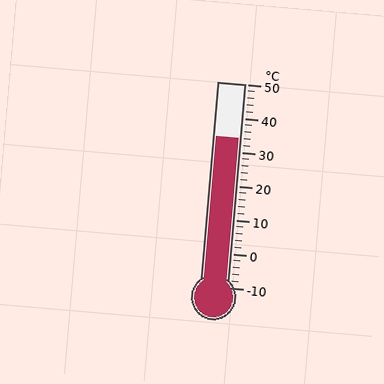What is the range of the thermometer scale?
The thermometer scale ranges from -10°C to 50°C.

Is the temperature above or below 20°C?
The temperature is above 20°C.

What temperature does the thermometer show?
The thermometer shows approximately 34°C.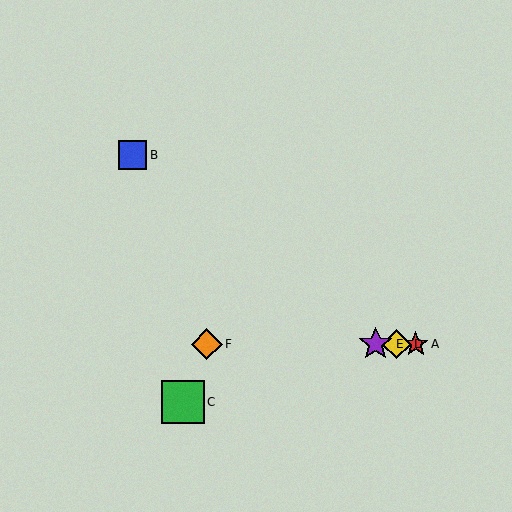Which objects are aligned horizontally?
Objects A, D, E, F are aligned horizontally.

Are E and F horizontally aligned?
Yes, both are at y≈344.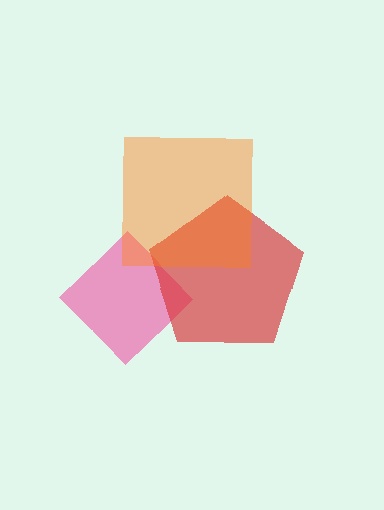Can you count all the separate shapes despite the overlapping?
Yes, there are 3 separate shapes.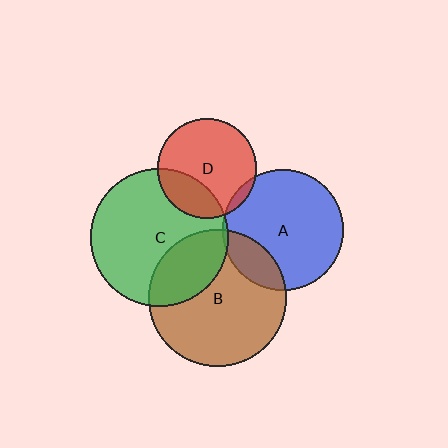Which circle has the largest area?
Circle C (green).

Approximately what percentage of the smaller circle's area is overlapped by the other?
Approximately 25%.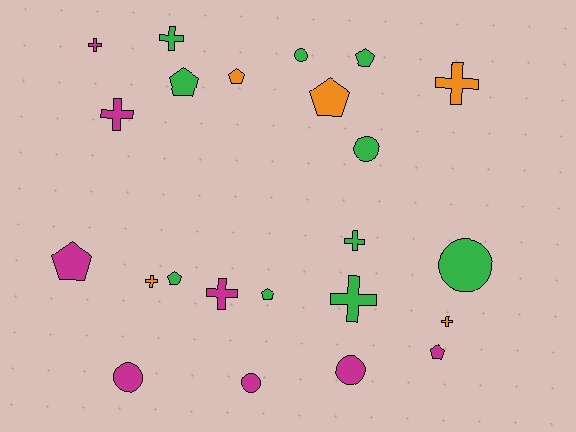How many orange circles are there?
There are no orange circles.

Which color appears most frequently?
Green, with 10 objects.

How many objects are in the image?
There are 23 objects.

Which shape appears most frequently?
Cross, with 9 objects.